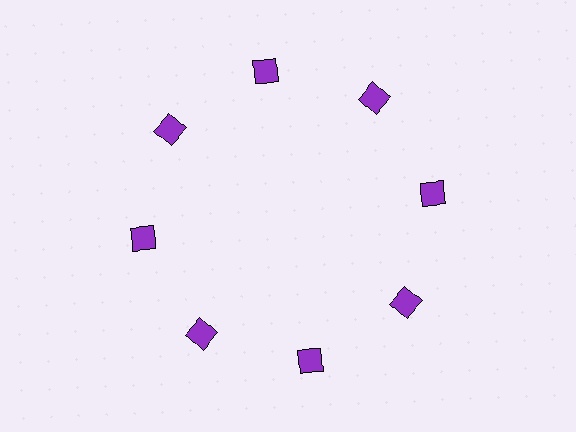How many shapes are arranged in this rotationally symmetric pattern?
There are 8 shapes, arranged in 8 groups of 1.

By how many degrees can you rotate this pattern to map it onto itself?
The pattern maps onto itself every 45 degrees of rotation.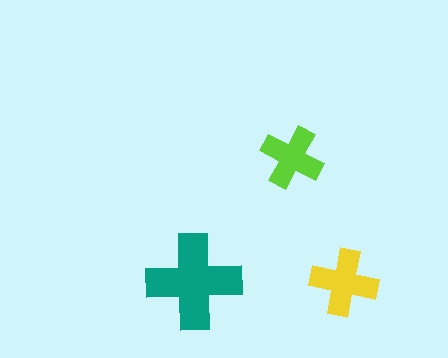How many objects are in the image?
There are 3 objects in the image.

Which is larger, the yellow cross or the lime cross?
The yellow one.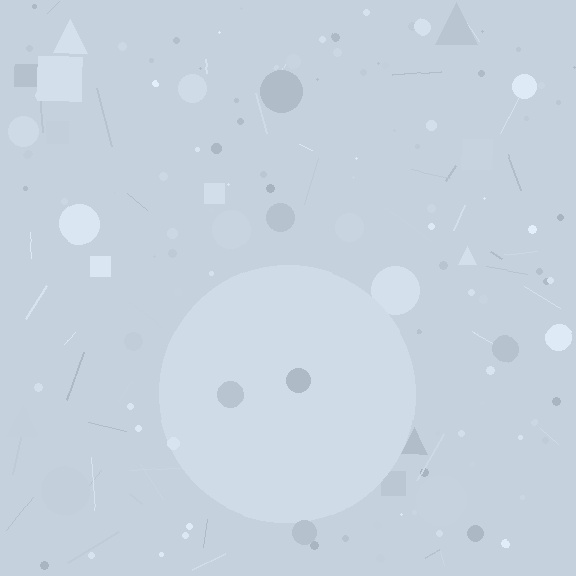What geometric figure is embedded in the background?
A circle is embedded in the background.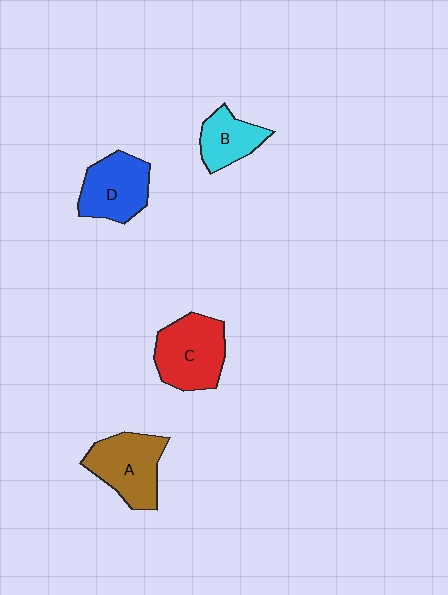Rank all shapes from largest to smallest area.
From largest to smallest: C (red), A (brown), D (blue), B (cyan).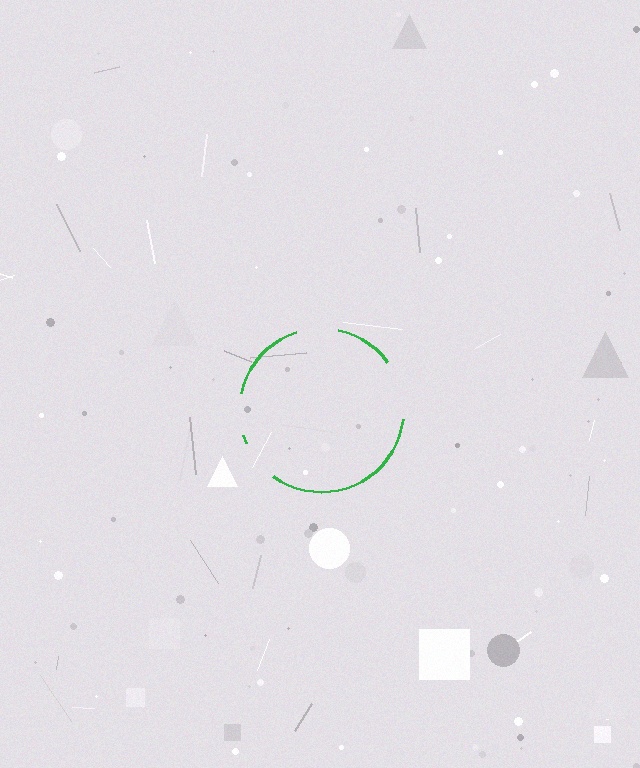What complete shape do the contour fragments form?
The contour fragments form a circle.